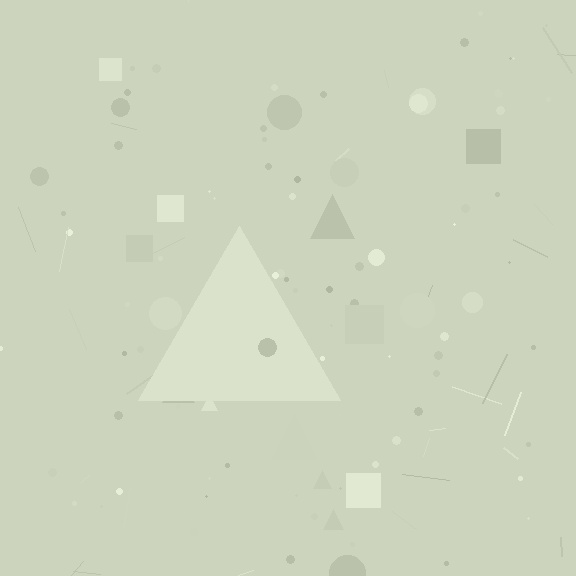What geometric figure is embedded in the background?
A triangle is embedded in the background.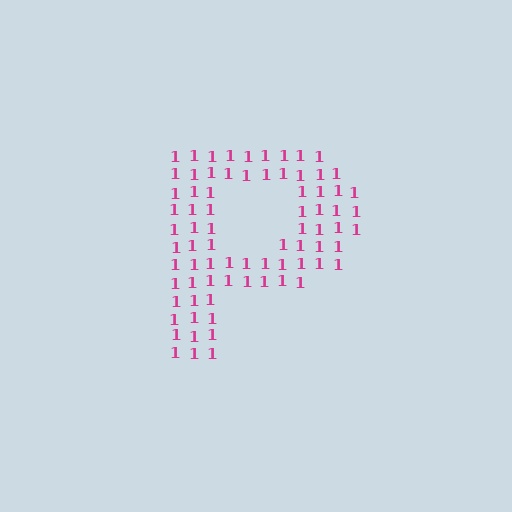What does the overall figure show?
The overall figure shows the letter P.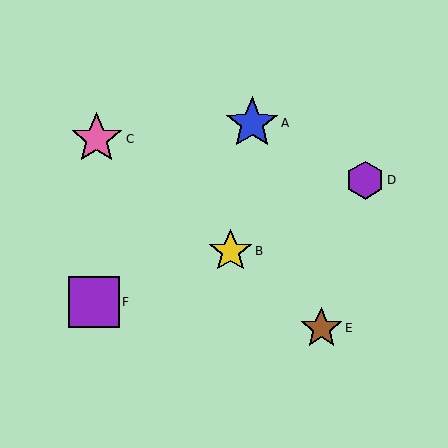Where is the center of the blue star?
The center of the blue star is at (252, 123).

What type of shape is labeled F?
Shape F is a purple square.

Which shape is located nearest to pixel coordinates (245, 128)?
The blue star (labeled A) at (252, 123) is nearest to that location.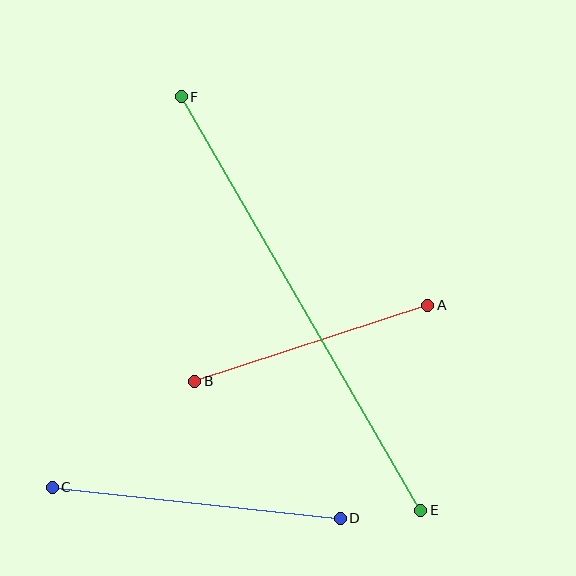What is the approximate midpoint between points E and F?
The midpoint is at approximately (301, 304) pixels.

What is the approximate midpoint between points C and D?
The midpoint is at approximately (196, 503) pixels.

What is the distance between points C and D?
The distance is approximately 290 pixels.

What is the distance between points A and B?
The distance is approximately 245 pixels.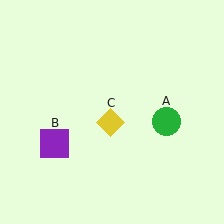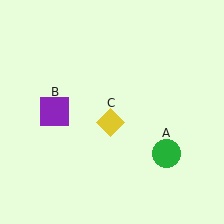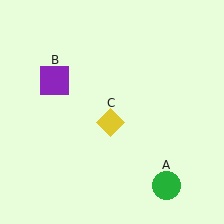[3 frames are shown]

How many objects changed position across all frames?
2 objects changed position: green circle (object A), purple square (object B).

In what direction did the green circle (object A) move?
The green circle (object A) moved down.